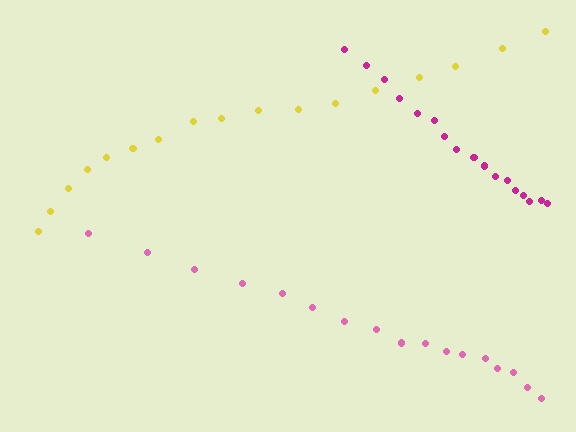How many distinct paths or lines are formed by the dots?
There are 3 distinct paths.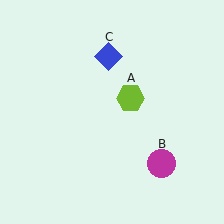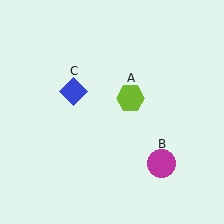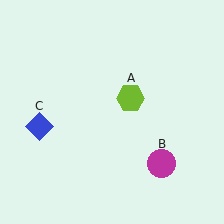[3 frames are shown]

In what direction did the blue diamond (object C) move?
The blue diamond (object C) moved down and to the left.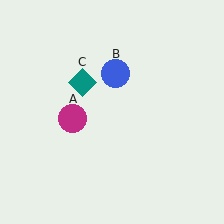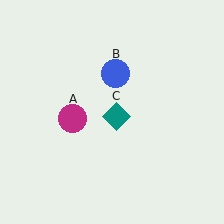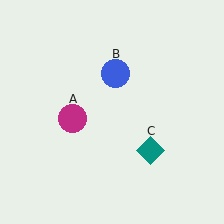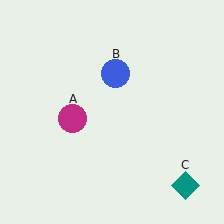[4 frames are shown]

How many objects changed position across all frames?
1 object changed position: teal diamond (object C).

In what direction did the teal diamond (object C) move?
The teal diamond (object C) moved down and to the right.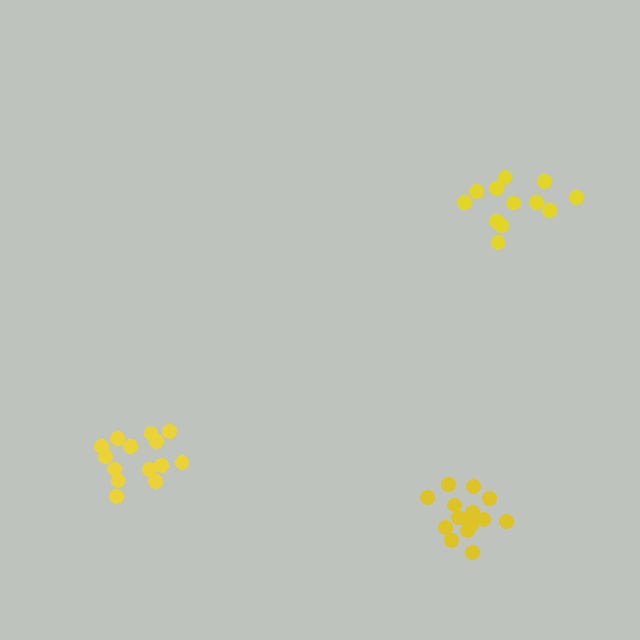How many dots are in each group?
Group 1: 15 dots, Group 2: 12 dots, Group 3: 14 dots (41 total).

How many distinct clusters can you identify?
There are 3 distinct clusters.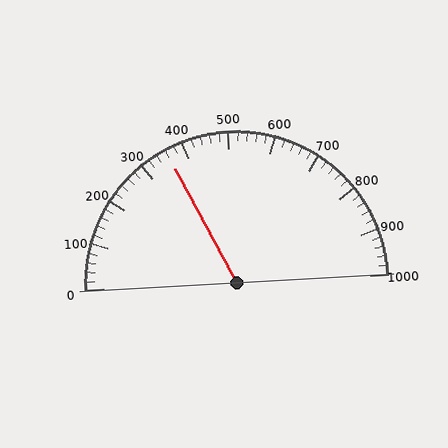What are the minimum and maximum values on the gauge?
The gauge ranges from 0 to 1000.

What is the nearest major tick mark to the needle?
The nearest major tick mark is 400.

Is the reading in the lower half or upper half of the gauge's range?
The reading is in the lower half of the range (0 to 1000).